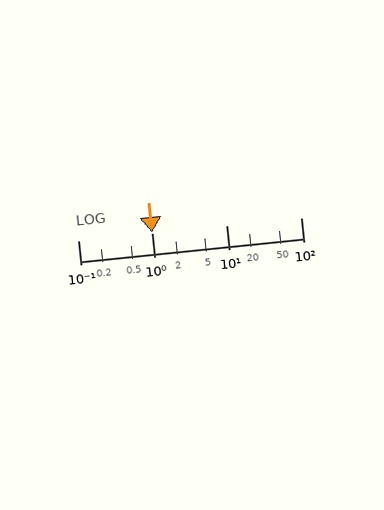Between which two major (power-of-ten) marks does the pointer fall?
The pointer is between 1 and 10.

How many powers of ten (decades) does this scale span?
The scale spans 3 decades, from 0.1 to 100.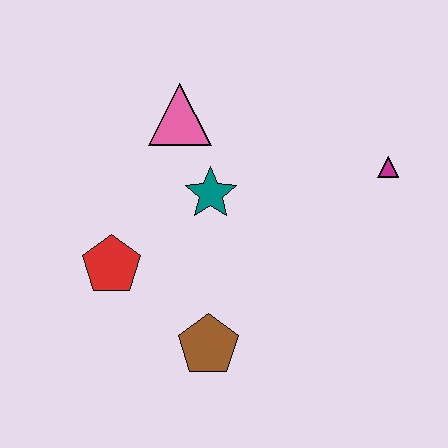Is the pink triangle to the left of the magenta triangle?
Yes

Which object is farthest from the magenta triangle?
The red pentagon is farthest from the magenta triangle.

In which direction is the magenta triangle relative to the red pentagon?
The magenta triangle is to the right of the red pentagon.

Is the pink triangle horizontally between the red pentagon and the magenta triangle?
Yes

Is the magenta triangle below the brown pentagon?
No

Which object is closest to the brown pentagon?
The red pentagon is closest to the brown pentagon.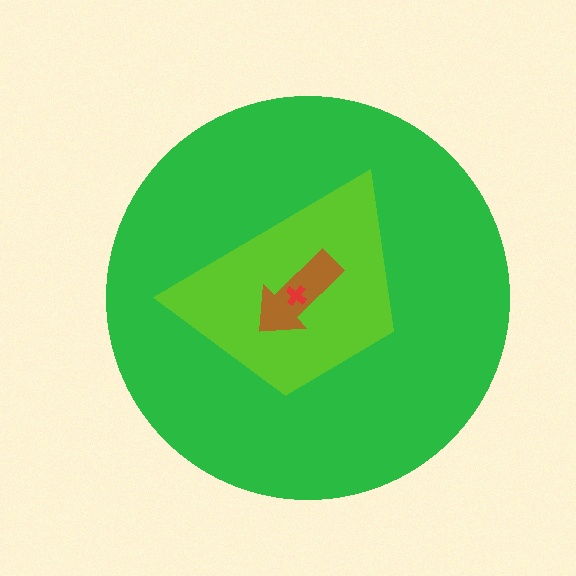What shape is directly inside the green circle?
The lime trapezoid.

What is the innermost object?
The red cross.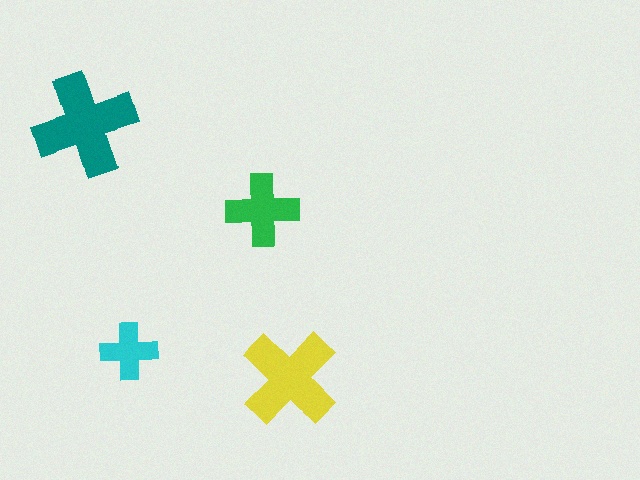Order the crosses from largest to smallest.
the teal one, the yellow one, the green one, the cyan one.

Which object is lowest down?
The yellow cross is bottommost.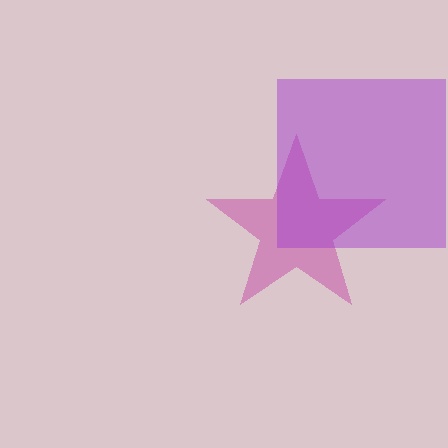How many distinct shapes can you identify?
There are 2 distinct shapes: a magenta star, a purple square.